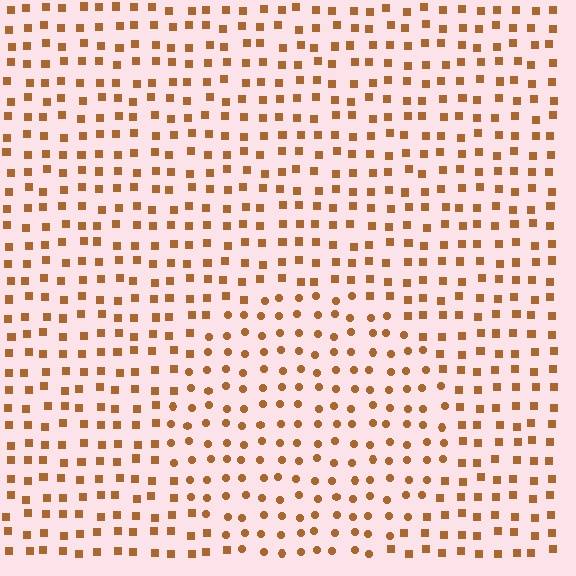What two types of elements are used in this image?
The image uses circles inside the circle region and squares outside it.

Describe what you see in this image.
The image is filled with small brown elements arranged in a uniform grid. A circle-shaped region contains circles, while the surrounding area contains squares. The boundary is defined purely by the change in element shape.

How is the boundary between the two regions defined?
The boundary is defined by a change in element shape: circles inside vs. squares outside. All elements share the same color and spacing.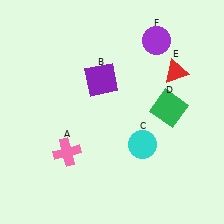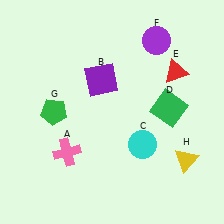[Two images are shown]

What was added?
A green pentagon (G), a yellow triangle (H) were added in Image 2.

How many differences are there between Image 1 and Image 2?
There are 2 differences between the two images.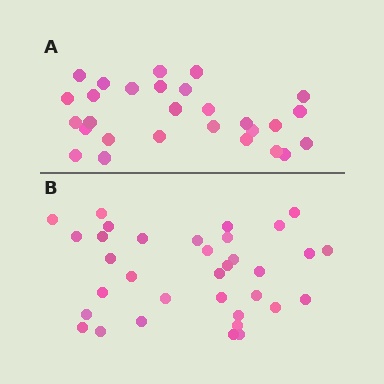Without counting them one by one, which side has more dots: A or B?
Region B (the bottom region) has more dots.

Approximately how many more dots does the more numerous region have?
Region B has about 6 more dots than region A.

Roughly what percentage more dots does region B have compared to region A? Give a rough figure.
About 20% more.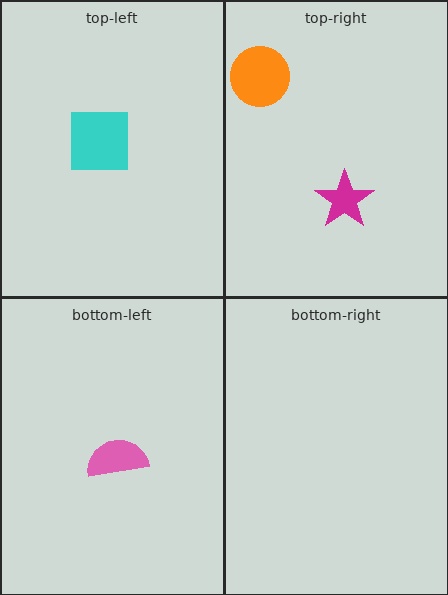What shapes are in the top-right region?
The magenta star, the orange circle.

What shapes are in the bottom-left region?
The pink semicircle.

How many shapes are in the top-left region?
1.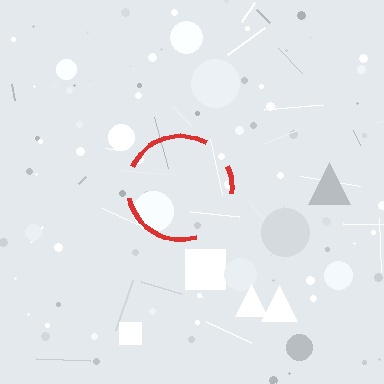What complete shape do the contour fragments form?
The contour fragments form a circle.